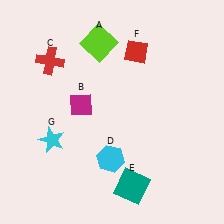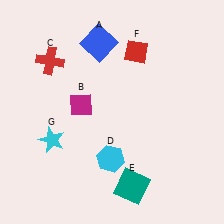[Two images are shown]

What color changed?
The square (A) changed from lime in Image 1 to blue in Image 2.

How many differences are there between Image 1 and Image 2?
There is 1 difference between the two images.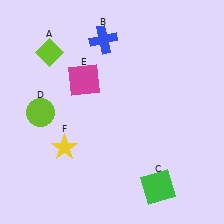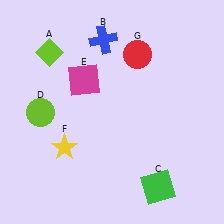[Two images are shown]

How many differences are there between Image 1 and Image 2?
There is 1 difference between the two images.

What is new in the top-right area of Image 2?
A red circle (G) was added in the top-right area of Image 2.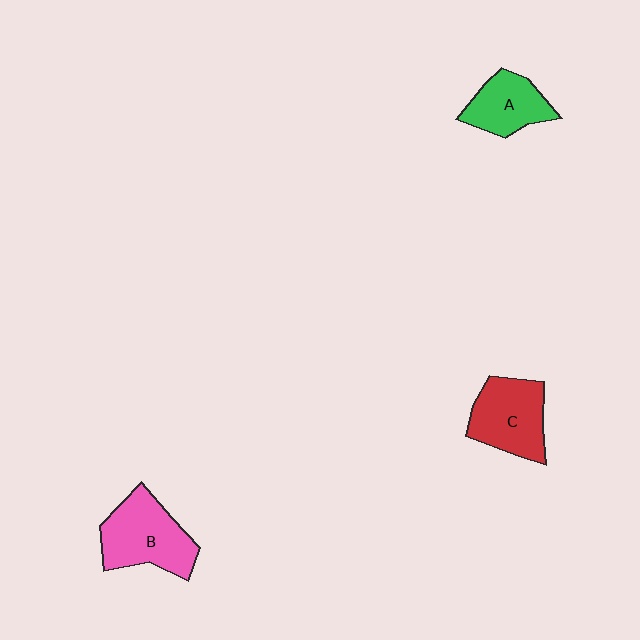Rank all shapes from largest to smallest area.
From largest to smallest: B (pink), C (red), A (green).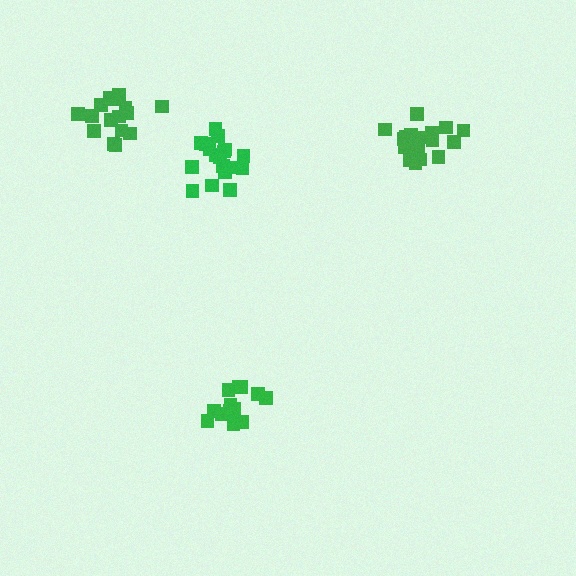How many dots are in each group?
Group 1: 15 dots, Group 2: 18 dots, Group 3: 20 dots, Group 4: 16 dots (69 total).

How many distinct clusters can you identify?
There are 4 distinct clusters.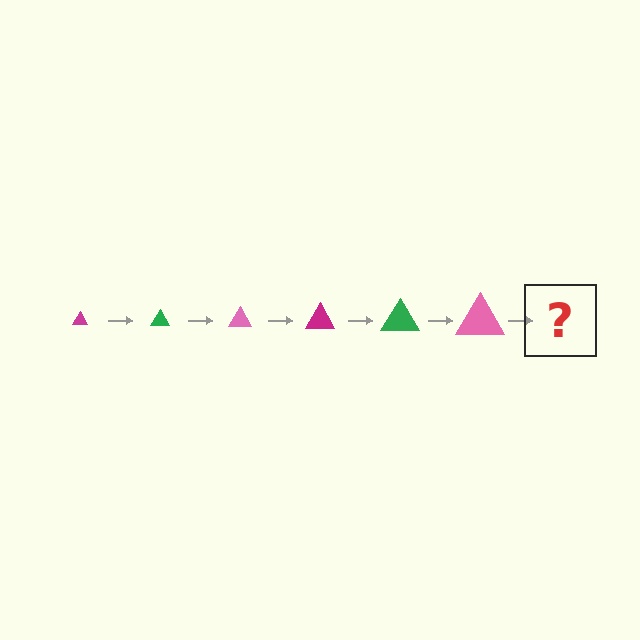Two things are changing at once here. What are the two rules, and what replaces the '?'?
The two rules are that the triangle grows larger each step and the color cycles through magenta, green, and pink. The '?' should be a magenta triangle, larger than the previous one.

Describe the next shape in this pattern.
It should be a magenta triangle, larger than the previous one.